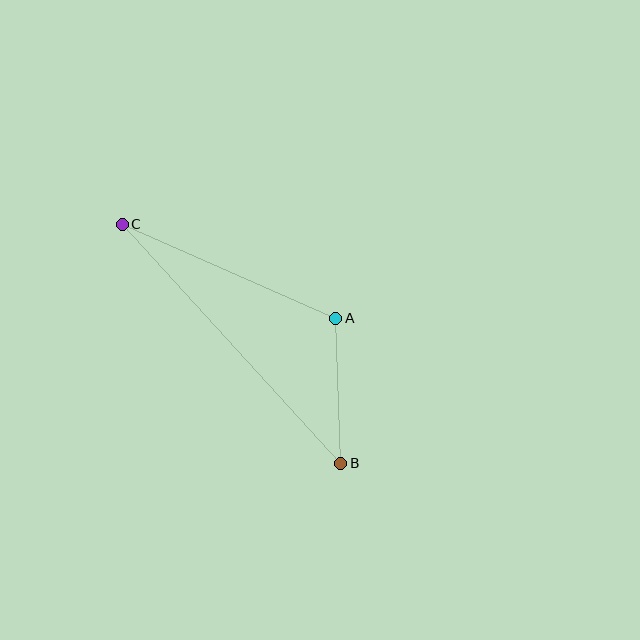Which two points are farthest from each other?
Points B and C are farthest from each other.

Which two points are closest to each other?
Points A and B are closest to each other.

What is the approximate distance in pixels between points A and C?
The distance between A and C is approximately 233 pixels.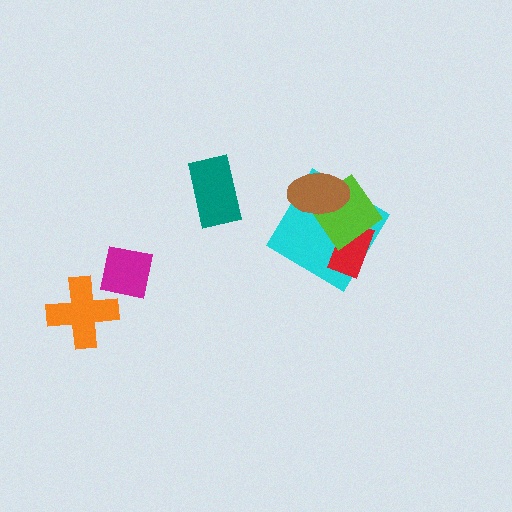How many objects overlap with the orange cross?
1 object overlaps with the orange cross.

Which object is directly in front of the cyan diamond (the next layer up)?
The red rectangle is directly in front of the cyan diamond.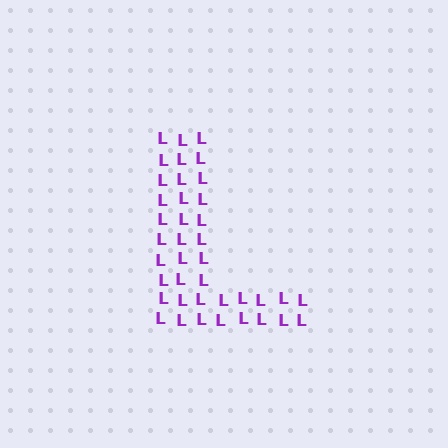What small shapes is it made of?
It is made of small letter L's.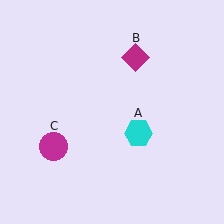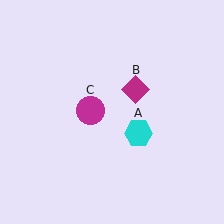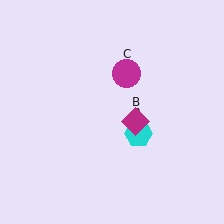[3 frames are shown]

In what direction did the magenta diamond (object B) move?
The magenta diamond (object B) moved down.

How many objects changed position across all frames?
2 objects changed position: magenta diamond (object B), magenta circle (object C).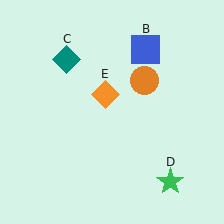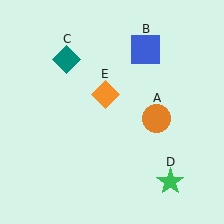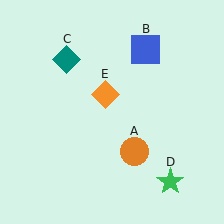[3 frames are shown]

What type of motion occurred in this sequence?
The orange circle (object A) rotated clockwise around the center of the scene.